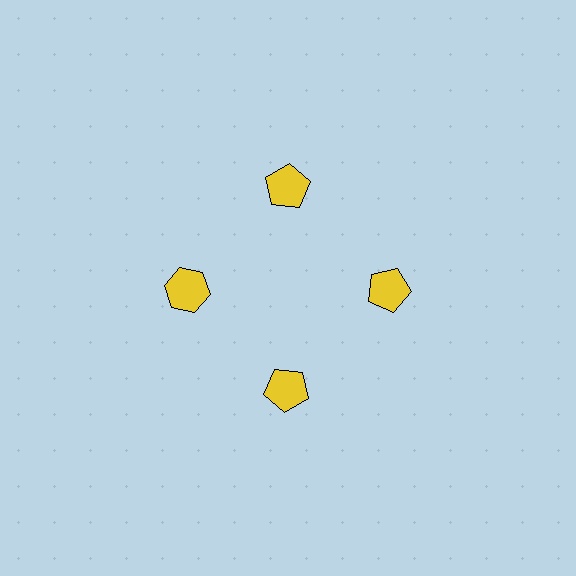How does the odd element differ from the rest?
It has a different shape: hexagon instead of pentagon.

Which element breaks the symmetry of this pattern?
The yellow hexagon at roughly the 9 o'clock position breaks the symmetry. All other shapes are yellow pentagons.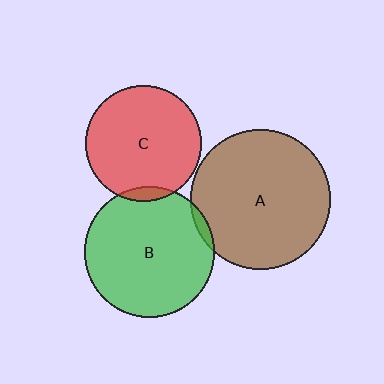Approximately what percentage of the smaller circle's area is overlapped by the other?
Approximately 5%.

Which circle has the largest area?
Circle A (brown).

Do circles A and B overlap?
Yes.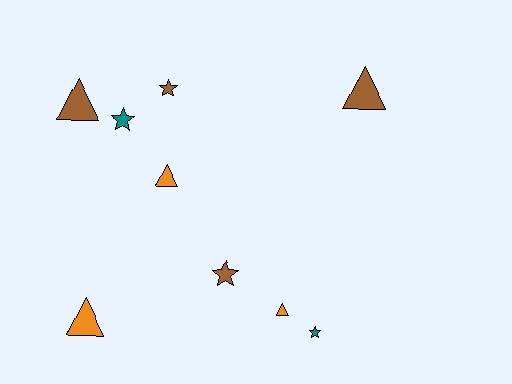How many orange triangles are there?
There are 3 orange triangles.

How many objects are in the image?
There are 9 objects.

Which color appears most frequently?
Brown, with 4 objects.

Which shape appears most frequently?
Triangle, with 5 objects.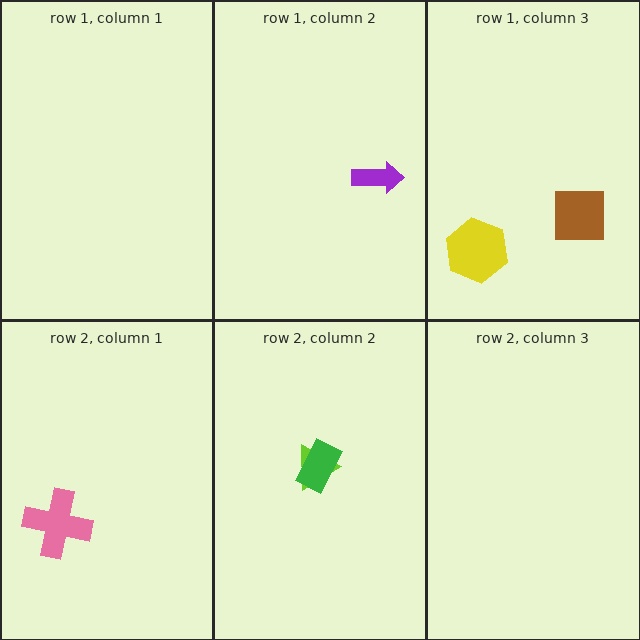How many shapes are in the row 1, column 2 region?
1.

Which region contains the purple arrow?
The row 1, column 2 region.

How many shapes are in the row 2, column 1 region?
1.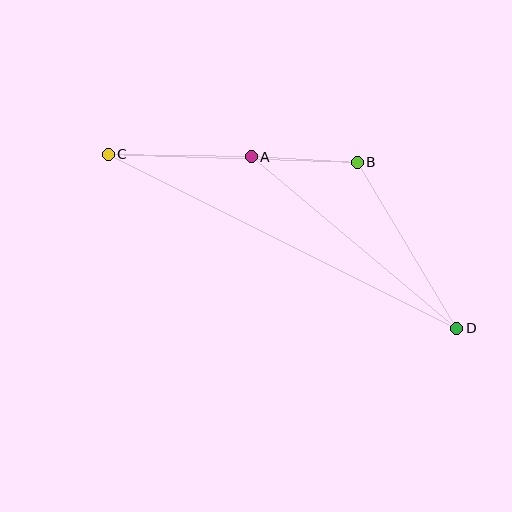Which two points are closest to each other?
Points A and B are closest to each other.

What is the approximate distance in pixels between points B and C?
The distance between B and C is approximately 249 pixels.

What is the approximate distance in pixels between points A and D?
The distance between A and D is approximately 267 pixels.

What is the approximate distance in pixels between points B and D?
The distance between B and D is approximately 193 pixels.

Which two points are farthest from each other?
Points C and D are farthest from each other.